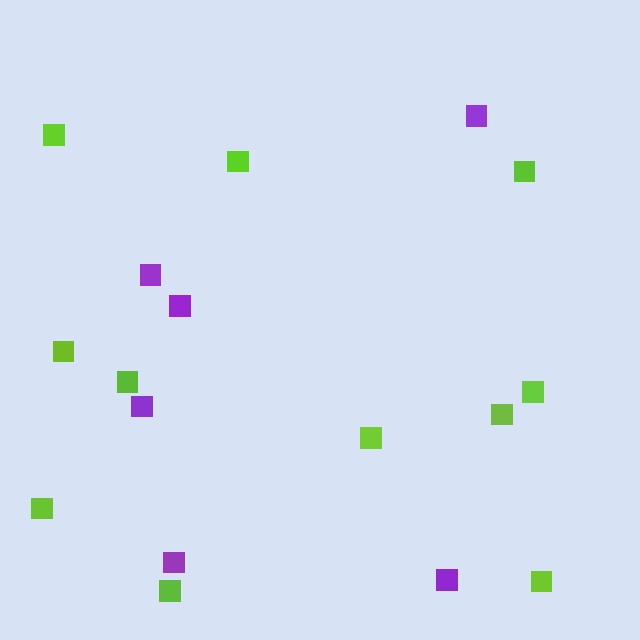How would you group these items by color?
There are 2 groups: one group of purple squares (6) and one group of lime squares (11).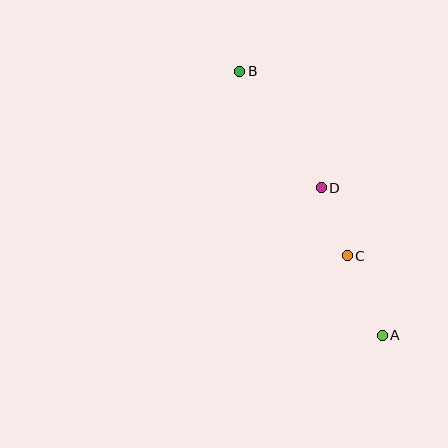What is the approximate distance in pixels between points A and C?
The distance between A and C is approximately 87 pixels.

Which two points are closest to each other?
Points C and D are closest to each other.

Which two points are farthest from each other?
Points A and B are farthest from each other.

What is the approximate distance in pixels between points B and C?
The distance between B and C is approximately 214 pixels.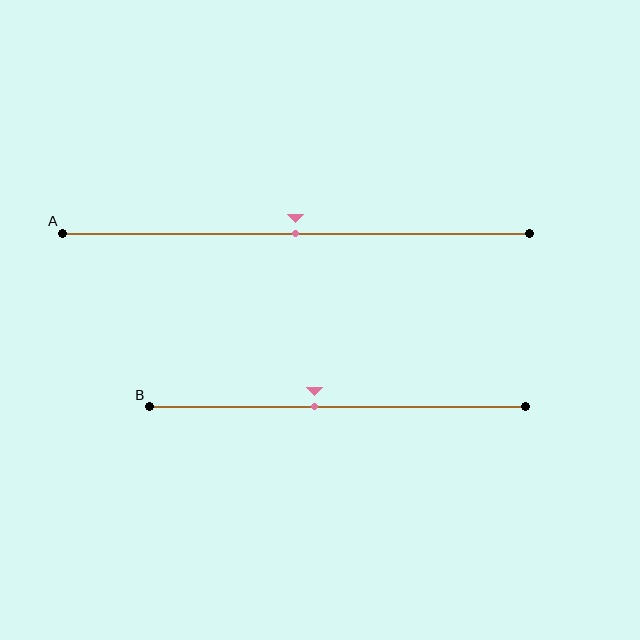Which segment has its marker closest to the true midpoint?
Segment A has its marker closest to the true midpoint.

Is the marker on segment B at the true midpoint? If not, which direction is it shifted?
No, the marker on segment B is shifted to the left by about 6% of the segment length.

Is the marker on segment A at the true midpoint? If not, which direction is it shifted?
Yes, the marker on segment A is at the true midpoint.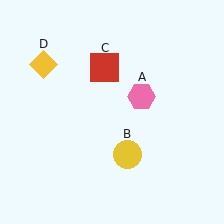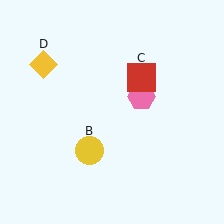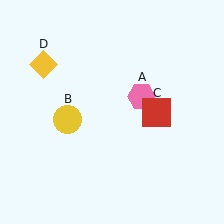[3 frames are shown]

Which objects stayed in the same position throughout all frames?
Pink hexagon (object A) and yellow diamond (object D) remained stationary.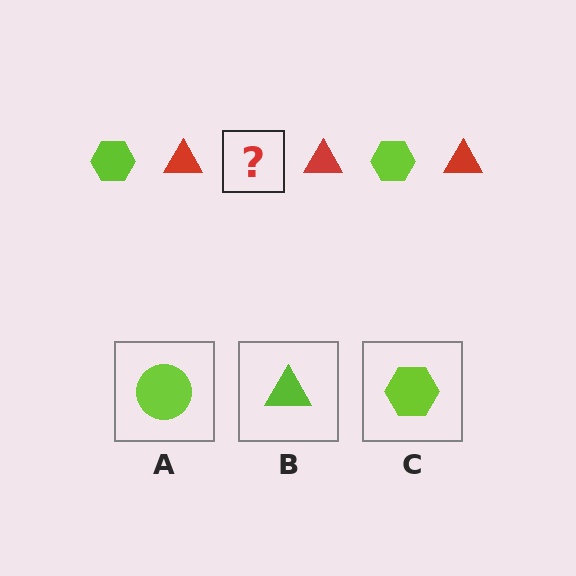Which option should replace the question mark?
Option C.